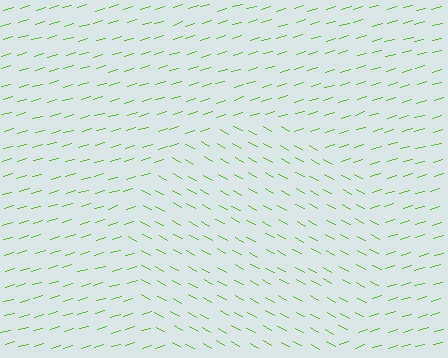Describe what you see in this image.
The image is filled with small lime line segments. A circle region in the image has lines oriented differently from the surrounding lines, creating a visible texture boundary.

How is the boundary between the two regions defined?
The boundary is defined purely by a change in line orientation (approximately 45 degrees difference). All lines are the same color and thickness.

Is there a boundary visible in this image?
Yes, there is a texture boundary formed by a change in line orientation.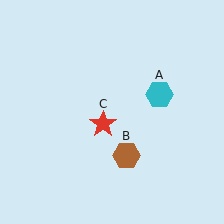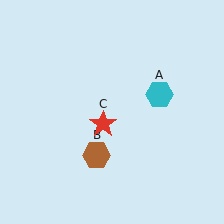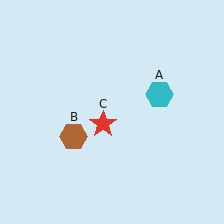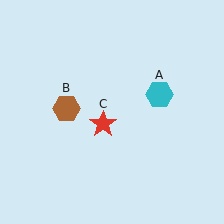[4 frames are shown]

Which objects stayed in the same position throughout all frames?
Cyan hexagon (object A) and red star (object C) remained stationary.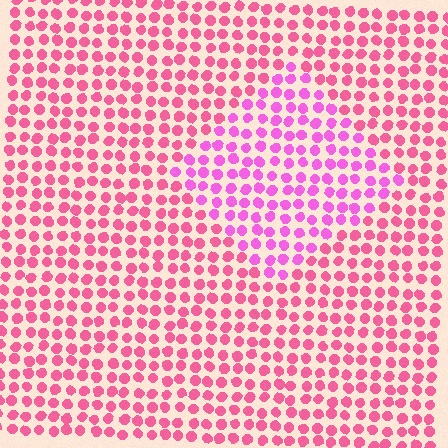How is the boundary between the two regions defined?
The boundary is defined purely by a slight shift in hue (about 29 degrees). Spacing, size, and orientation are identical on both sides.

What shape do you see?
I see a diamond.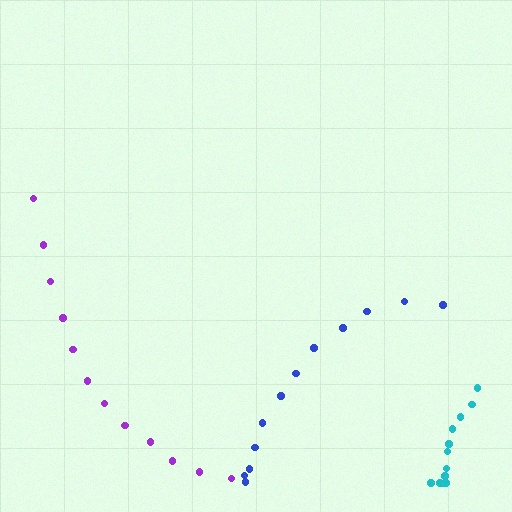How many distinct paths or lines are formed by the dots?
There are 3 distinct paths.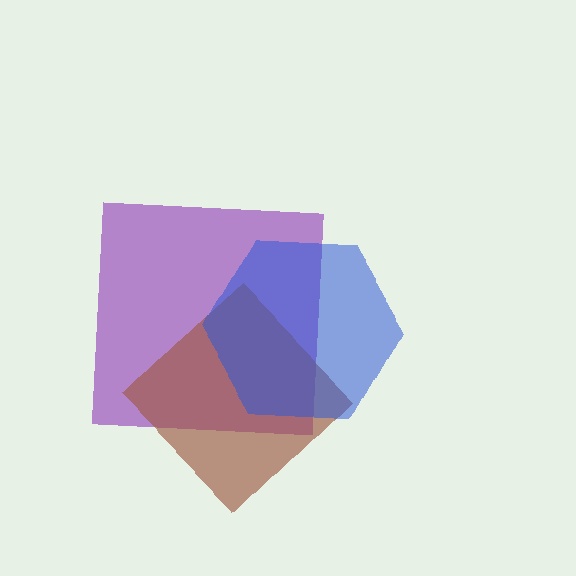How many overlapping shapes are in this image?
There are 3 overlapping shapes in the image.